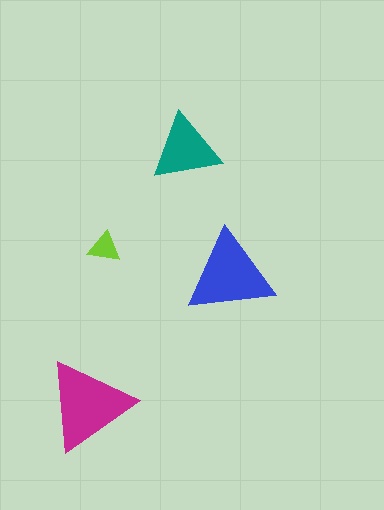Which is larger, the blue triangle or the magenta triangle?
The magenta one.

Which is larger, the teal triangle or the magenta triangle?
The magenta one.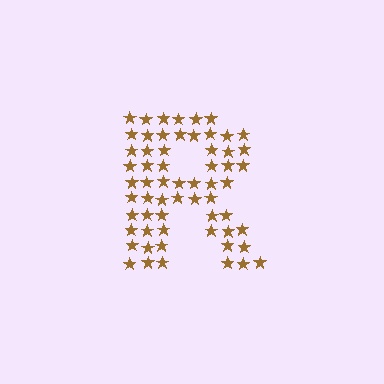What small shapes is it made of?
It is made of small stars.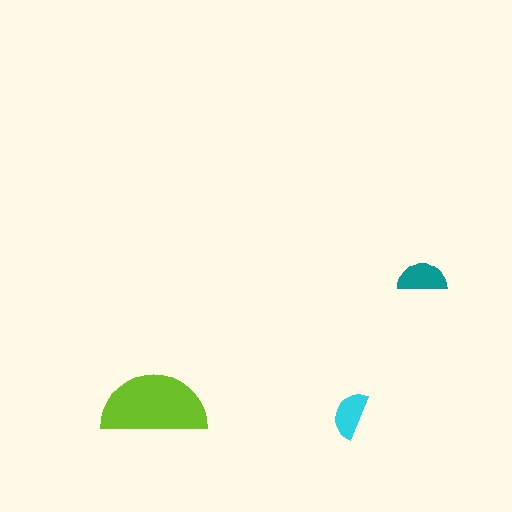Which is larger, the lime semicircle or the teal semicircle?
The lime one.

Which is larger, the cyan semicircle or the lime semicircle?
The lime one.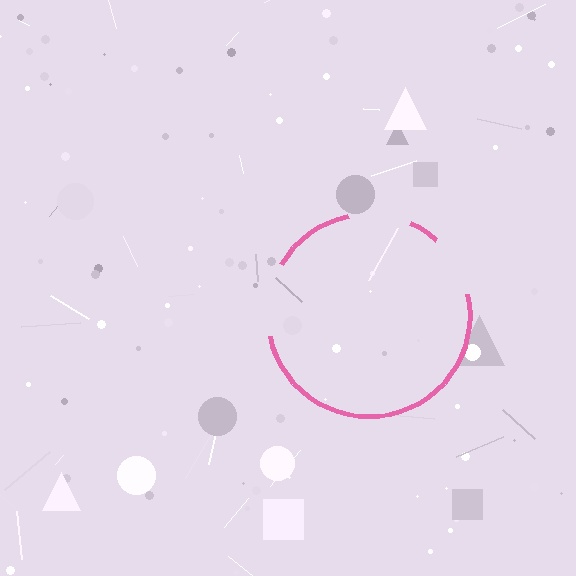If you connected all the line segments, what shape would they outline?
They would outline a circle.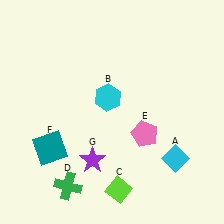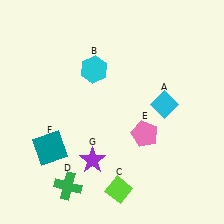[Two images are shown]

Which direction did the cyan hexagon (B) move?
The cyan hexagon (B) moved up.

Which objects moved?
The objects that moved are: the cyan diamond (A), the cyan hexagon (B).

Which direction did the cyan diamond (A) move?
The cyan diamond (A) moved up.